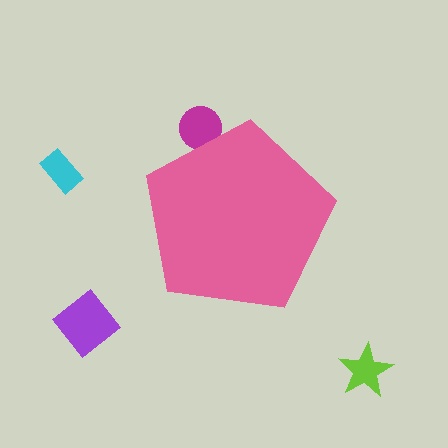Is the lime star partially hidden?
No, the lime star is fully visible.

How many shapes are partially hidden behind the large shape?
1 shape is partially hidden.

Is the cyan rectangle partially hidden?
No, the cyan rectangle is fully visible.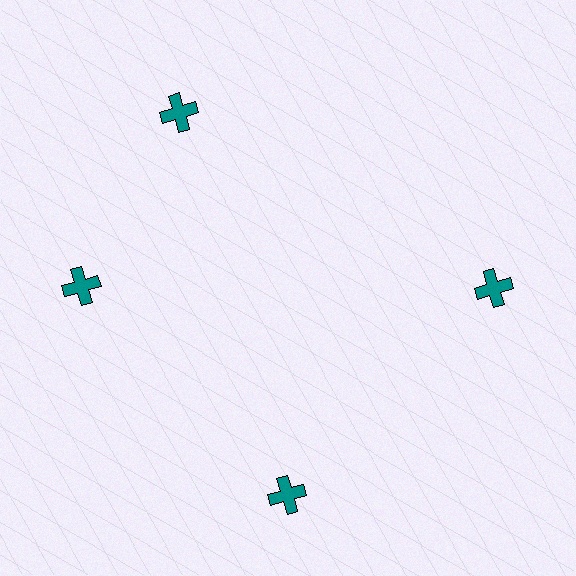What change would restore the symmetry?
The symmetry would be restored by rotating it back into even spacing with its neighbors so that all 4 crosses sit at equal angles and equal distance from the center.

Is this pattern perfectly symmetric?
No. The 4 teal crosses are arranged in a ring, but one element near the 12 o'clock position is rotated out of alignment along the ring, breaking the 4-fold rotational symmetry.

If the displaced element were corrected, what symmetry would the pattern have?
It would have 4-fold rotational symmetry — the pattern would map onto itself every 90 degrees.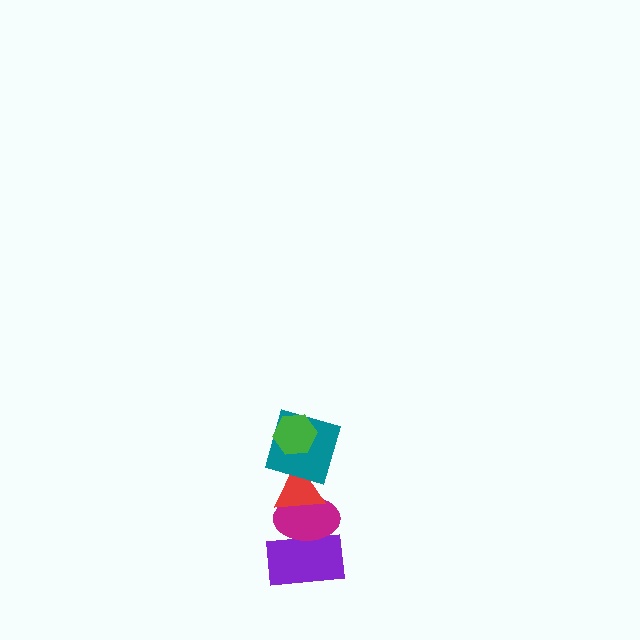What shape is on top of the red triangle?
The teal square is on top of the red triangle.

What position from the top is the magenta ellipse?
The magenta ellipse is 4th from the top.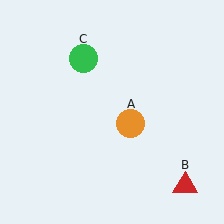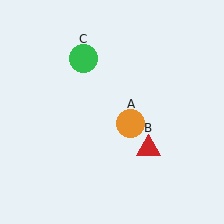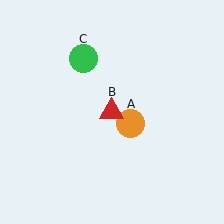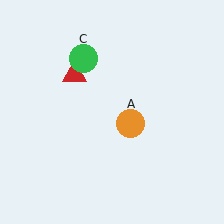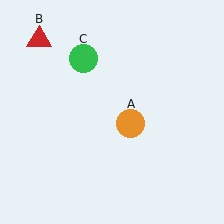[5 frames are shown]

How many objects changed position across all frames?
1 object changed position: red triangle (object B).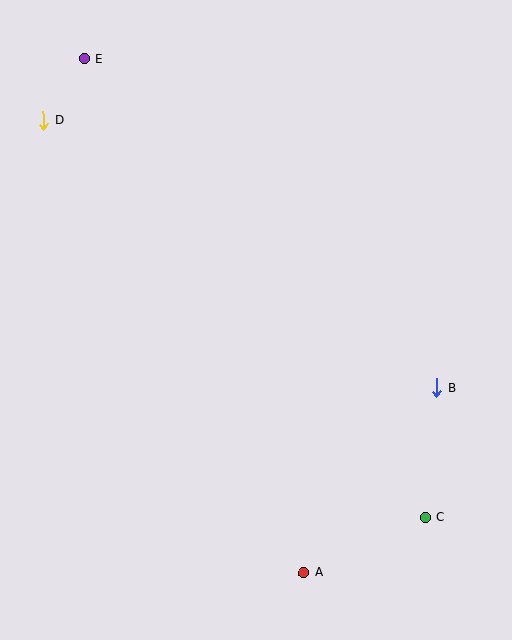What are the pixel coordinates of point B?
Point B is at (436, 388).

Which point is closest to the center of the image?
Point B at (436, 388) is closest to the center.